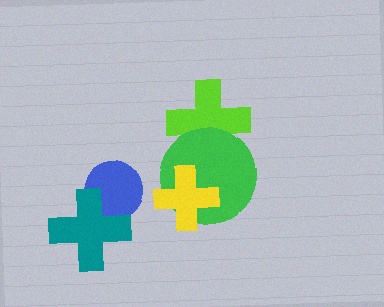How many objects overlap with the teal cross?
1 object overlaps with the teal cross.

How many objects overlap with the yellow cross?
1 object overlaps with the yellow cross.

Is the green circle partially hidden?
Yes, it is partially covered by another shape.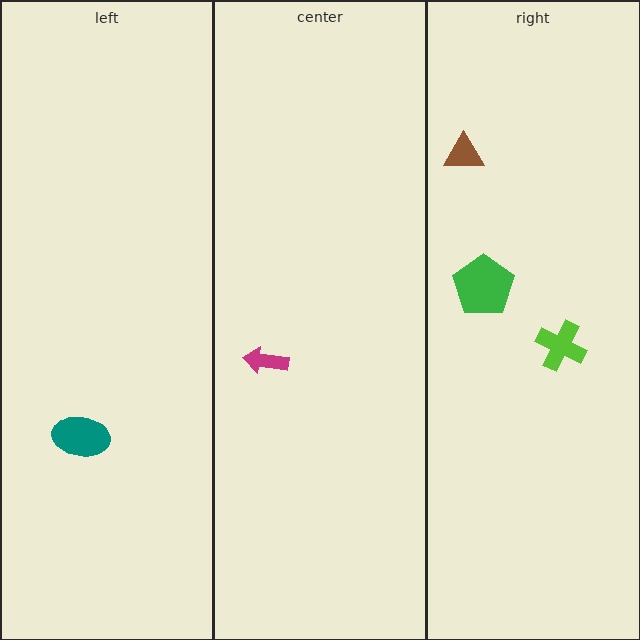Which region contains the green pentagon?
The right region.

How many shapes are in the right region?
3.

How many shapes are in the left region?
1.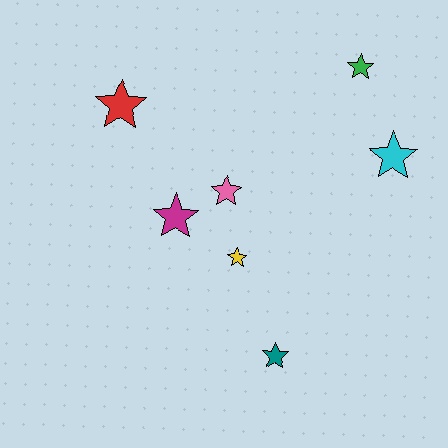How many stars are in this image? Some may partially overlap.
There are 7 stars.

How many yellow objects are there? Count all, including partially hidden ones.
There is 1 yellow object.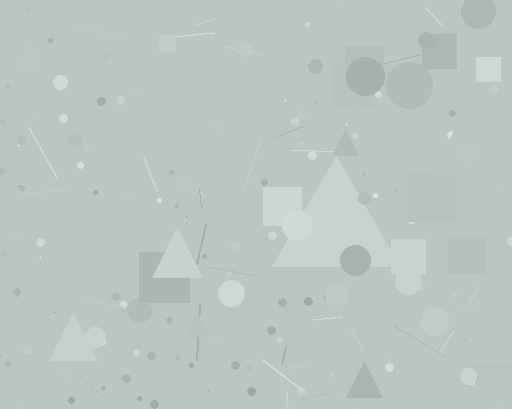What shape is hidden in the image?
A triangle is hidden in the image.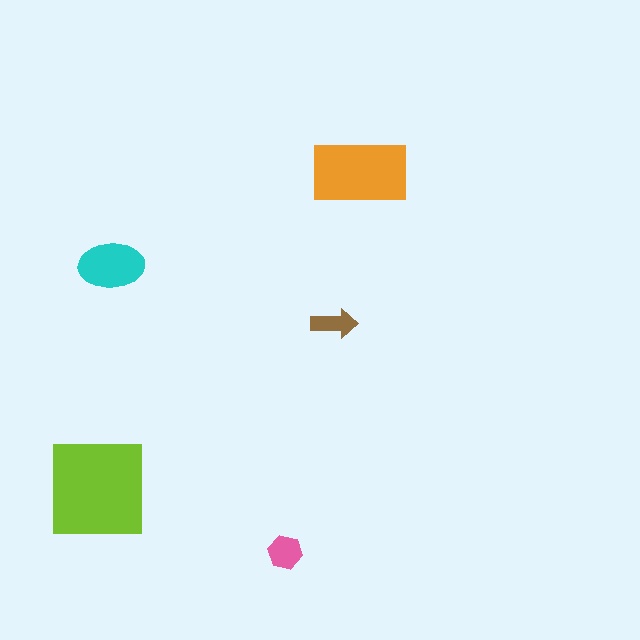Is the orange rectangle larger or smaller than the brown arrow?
Larger.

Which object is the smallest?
The brown arrow.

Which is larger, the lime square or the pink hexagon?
The lime square.